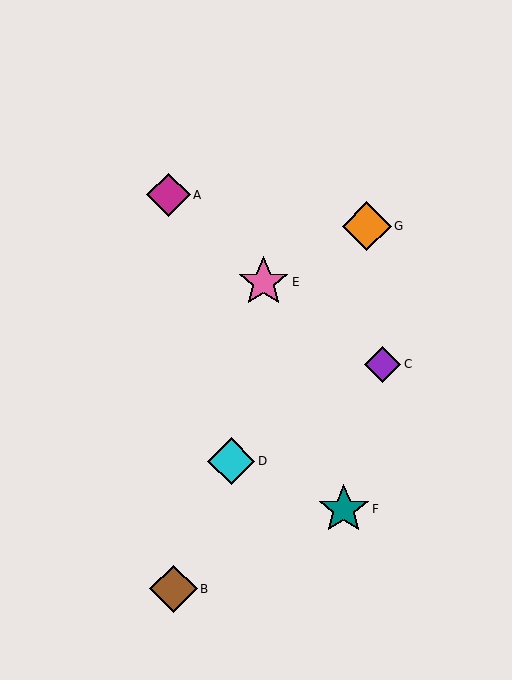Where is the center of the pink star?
The center of the pink star is at (264, 282).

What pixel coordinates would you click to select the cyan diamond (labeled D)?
Click at (231, 461) to select the cyan diamond D.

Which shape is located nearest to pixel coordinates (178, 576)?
The brown diamond (labeled B) at (174, 589) is nearest to that location.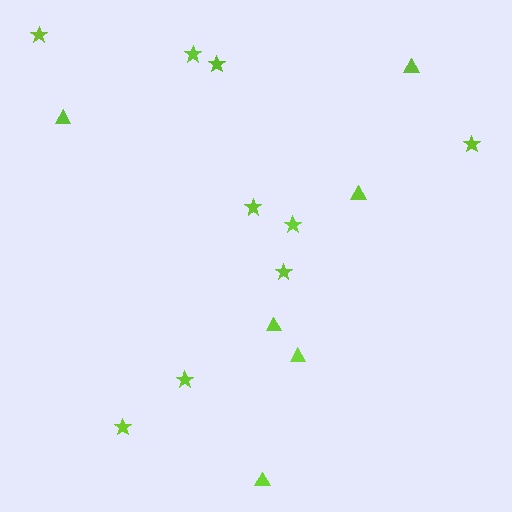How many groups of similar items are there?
There are 2 groups: one group of triangles (6) and one group of stars (9).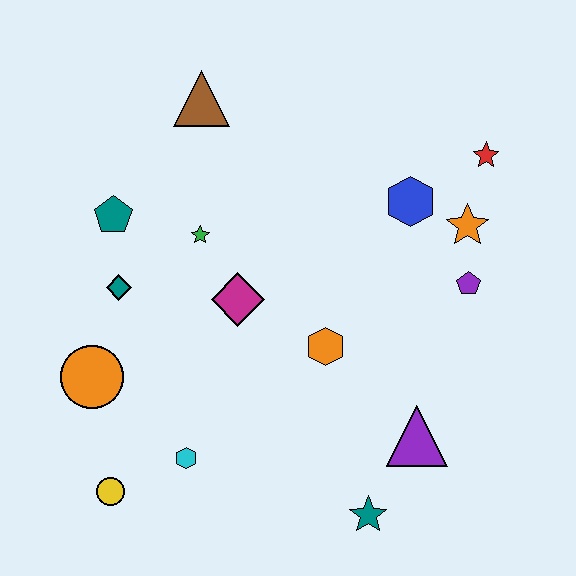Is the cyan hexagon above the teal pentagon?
No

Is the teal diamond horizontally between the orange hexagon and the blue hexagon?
No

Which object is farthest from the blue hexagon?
The yellow circle is farthest from the blue hexagon.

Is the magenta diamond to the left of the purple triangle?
Yes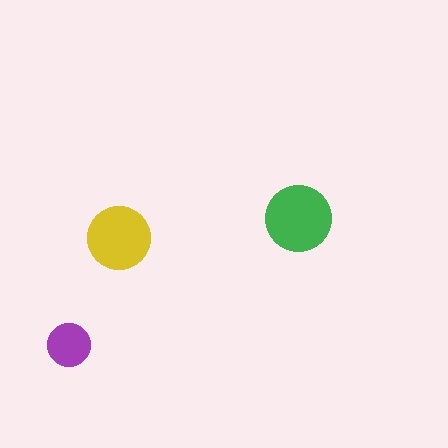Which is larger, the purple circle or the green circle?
The green one.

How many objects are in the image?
There are 3 objects in the image.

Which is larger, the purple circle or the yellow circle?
The yellow one.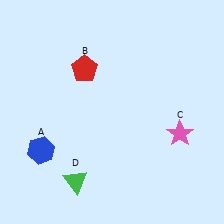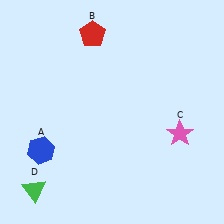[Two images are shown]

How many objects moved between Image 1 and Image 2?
2 objects moved between the two images.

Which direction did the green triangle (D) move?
The green triangle (D) moved left.